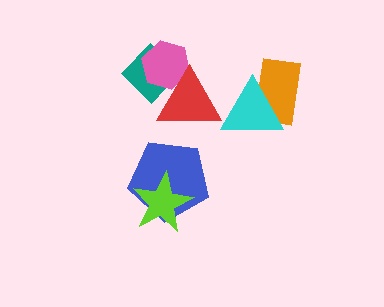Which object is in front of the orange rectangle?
The cyan triangle is in front of the orange rectangle.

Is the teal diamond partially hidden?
Yes, it is partially covered by another shape.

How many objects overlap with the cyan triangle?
2 objects overlap with the cyan triangle.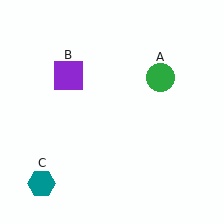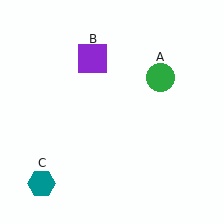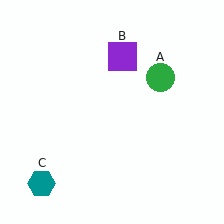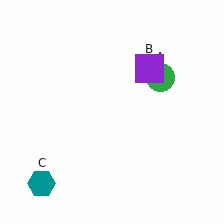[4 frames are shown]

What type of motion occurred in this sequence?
The purple square (object B) rotated clockwise around the center of the scene.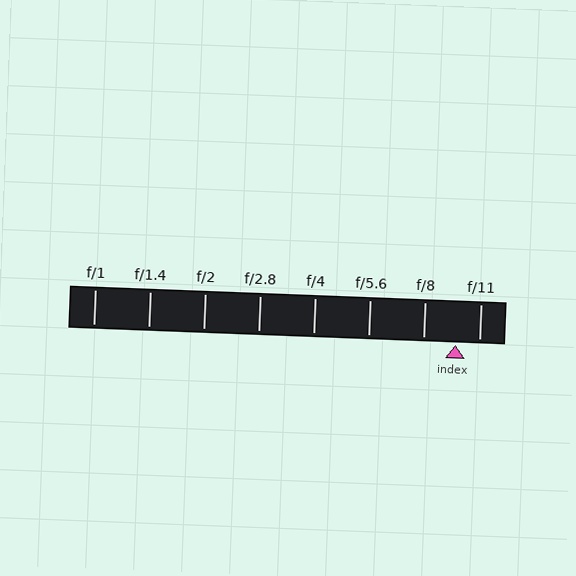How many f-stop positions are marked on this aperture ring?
There are 8 f-stop positions marked.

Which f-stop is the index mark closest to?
The index mark is closest to f/11.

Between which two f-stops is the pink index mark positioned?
The index mark is between f/8 and f/11.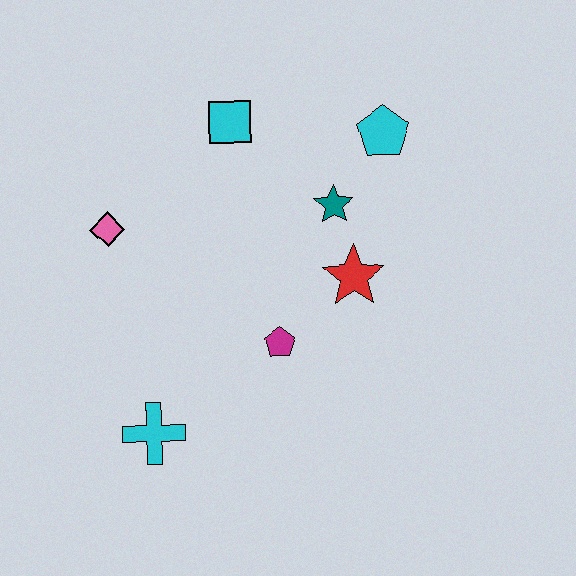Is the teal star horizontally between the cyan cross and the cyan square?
No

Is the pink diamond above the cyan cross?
Yes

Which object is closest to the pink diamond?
The cyan square is closest to the pink diamond.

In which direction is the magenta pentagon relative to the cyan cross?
The magenta pentagon is to the right of the cyan cross.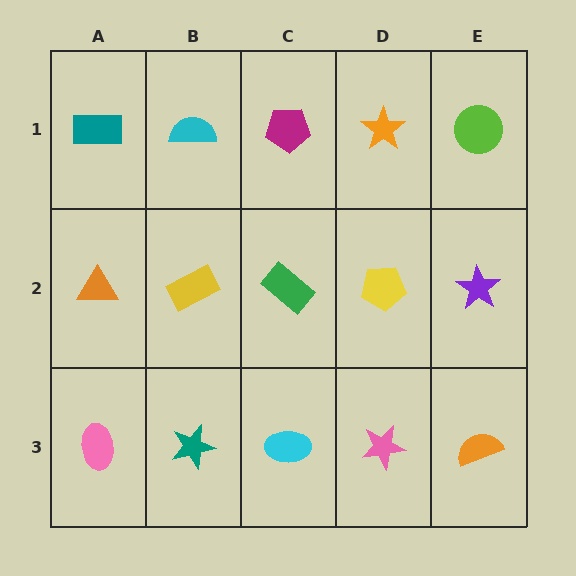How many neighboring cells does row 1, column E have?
2.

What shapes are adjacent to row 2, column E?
A lime circle (row 1, column E), an orange semicircle (row 3, column E), a yellow pentagon (row 2, column D).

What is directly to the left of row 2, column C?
A yellow rectangle.